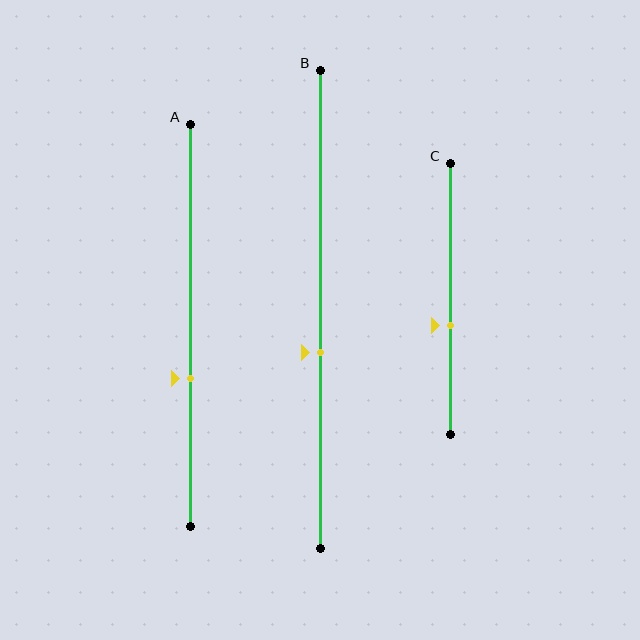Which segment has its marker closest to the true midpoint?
Segment B has its marker closest to the true midpoint.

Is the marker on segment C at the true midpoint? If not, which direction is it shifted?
No, the marker on segment C is shifted downward by about 10% of the segment length.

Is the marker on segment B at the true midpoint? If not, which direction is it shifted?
No, the marker on segment B is shifted downward by about 9% of the segment length.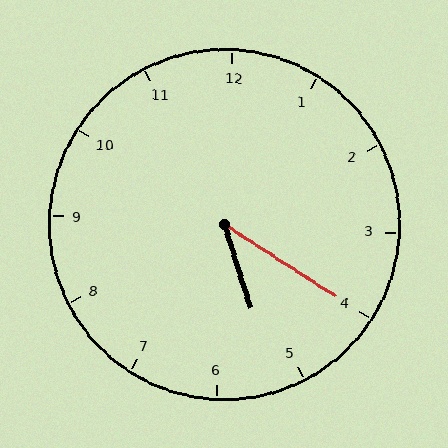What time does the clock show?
5:20.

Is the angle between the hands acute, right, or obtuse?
It is acute.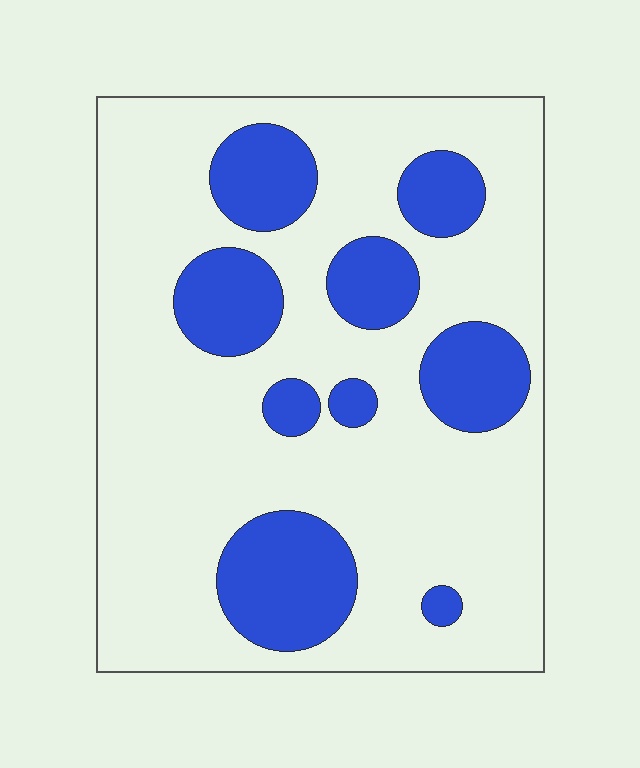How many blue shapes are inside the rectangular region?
9.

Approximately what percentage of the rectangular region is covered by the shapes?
Approximately 25%.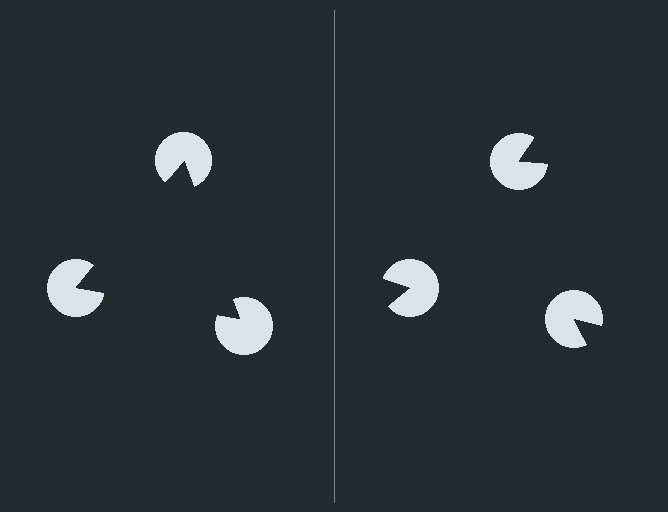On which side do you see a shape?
An illusory triangle appears on the left side. On the right side the wedge cuts are rotated, so no coherent shape forms.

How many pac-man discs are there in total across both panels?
6 — 3 on each side.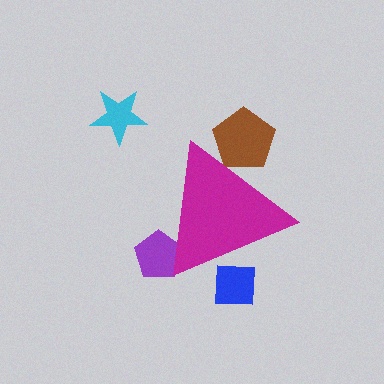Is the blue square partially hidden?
Yes, the blue square is partially hidden behind the magenta triangle.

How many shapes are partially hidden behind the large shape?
3 shapes are partially hidden.